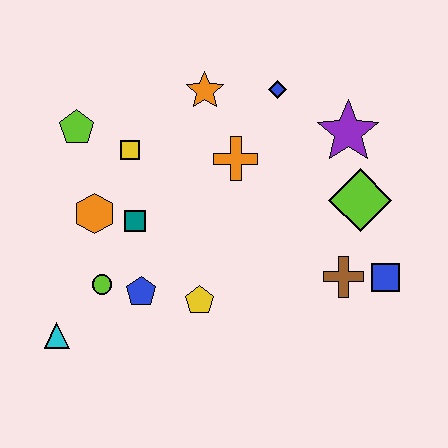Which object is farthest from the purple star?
The cyan triangle is farthest from the purple star.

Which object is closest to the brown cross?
The blue square is closest to the brown cross.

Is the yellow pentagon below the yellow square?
Yes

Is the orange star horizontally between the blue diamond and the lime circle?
Yes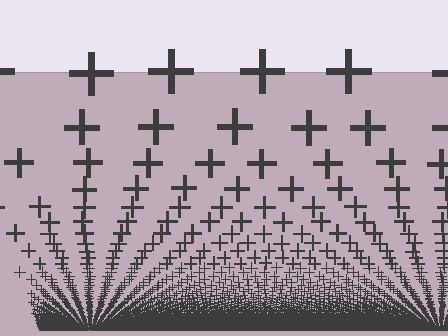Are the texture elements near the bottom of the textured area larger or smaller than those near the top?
Smaller. The gradient is inverted — elements near the bottom are smaller and denser.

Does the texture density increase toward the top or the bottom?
Density increases toward the bottom.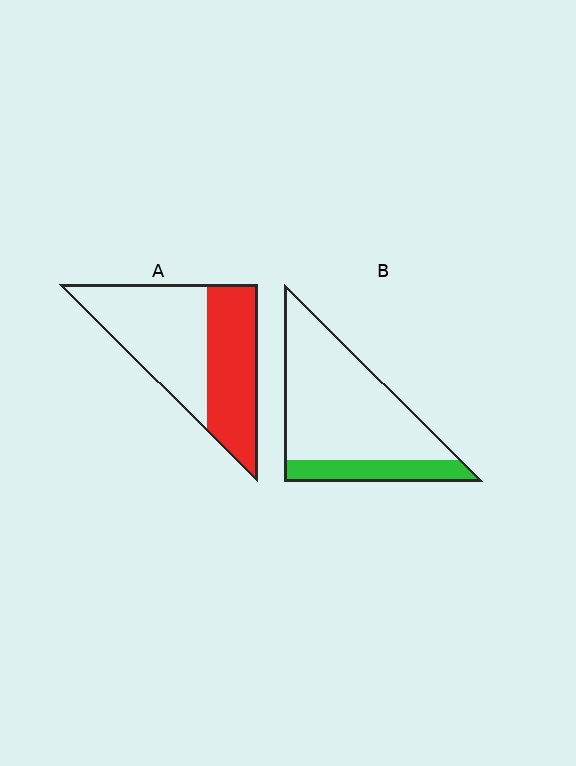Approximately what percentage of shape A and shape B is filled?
A is approximately 45% and B is approximately 20%.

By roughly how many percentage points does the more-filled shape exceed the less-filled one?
By roughly 25 percentage points (A over B).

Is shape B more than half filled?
No.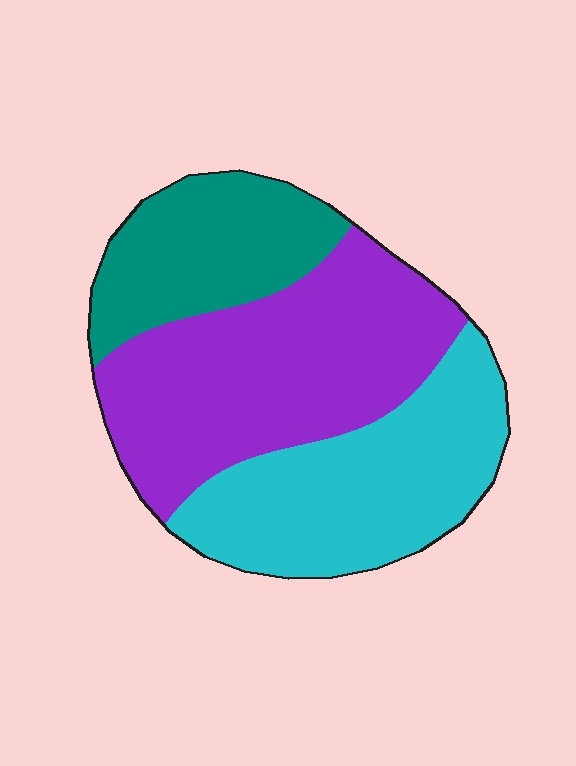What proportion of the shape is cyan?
Cyan covers 34% of the shape.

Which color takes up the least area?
Teal, at roughly 25%.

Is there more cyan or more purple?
Purple.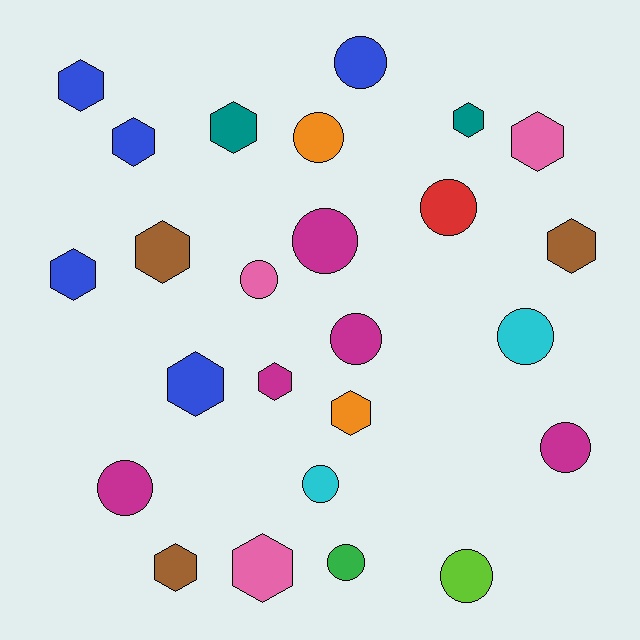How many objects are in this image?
There are 25 objects.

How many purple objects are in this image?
There are no purple objects.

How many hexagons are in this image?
There are 13 hexagons.